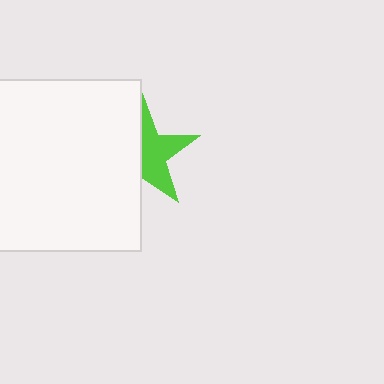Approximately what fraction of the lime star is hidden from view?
Roughly 47% of the lime star is hidden behind the white square.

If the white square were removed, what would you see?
You would see the complete lime star.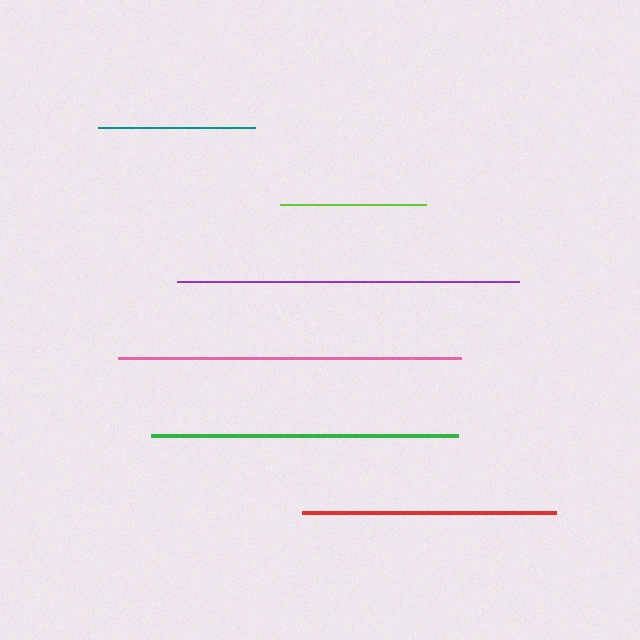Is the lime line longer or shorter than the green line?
The green line is longer than the lime line.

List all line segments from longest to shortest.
From longest to shortest: pink, purple, green, red, teal, lime.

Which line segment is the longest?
The pink line is the longest at approximately 344 pixels.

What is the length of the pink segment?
The pink segment is approximately 344 pixels long.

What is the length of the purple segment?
The purple segment is approximately 342 pixels long.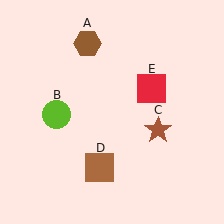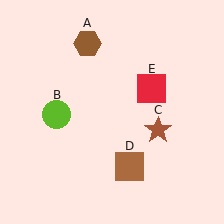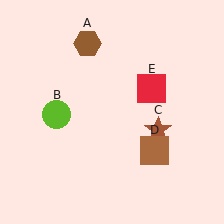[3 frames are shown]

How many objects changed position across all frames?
1 object changed position: brown square (object D).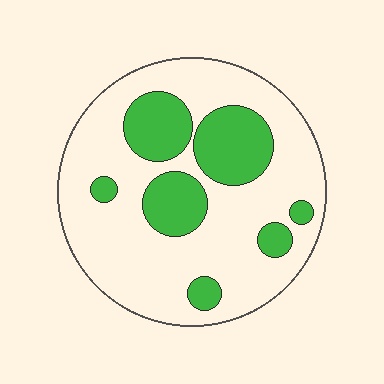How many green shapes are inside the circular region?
7.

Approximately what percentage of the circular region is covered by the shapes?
Approximately 25%.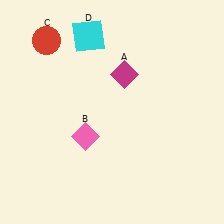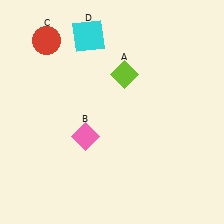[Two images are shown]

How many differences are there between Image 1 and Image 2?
There is 1 difference between the two images.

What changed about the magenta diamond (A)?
In Image 1, A is magenta. In Image 2, it changed to lime.